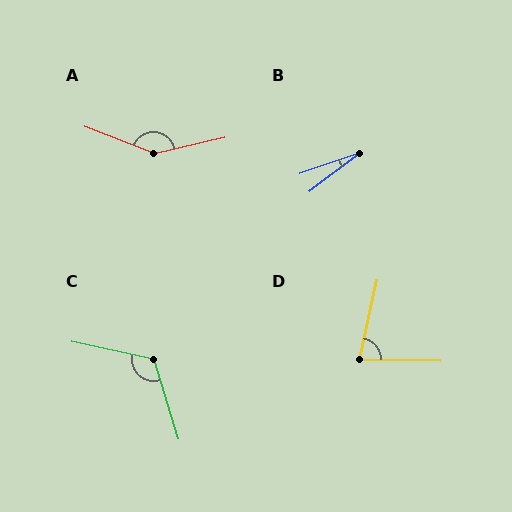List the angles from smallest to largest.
B (18°), D (79°), C (119°), A (146°).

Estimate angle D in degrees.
Approximately 79 degrees.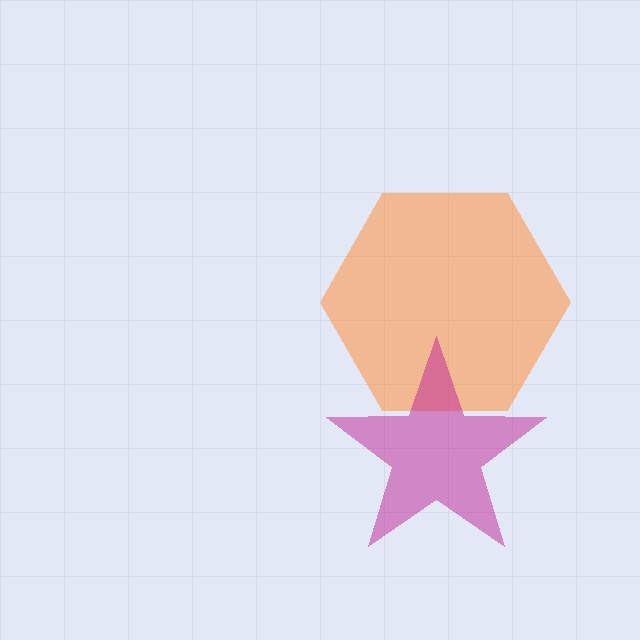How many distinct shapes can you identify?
There are 2 distinct shapes: an orange hexagon, a magenta star.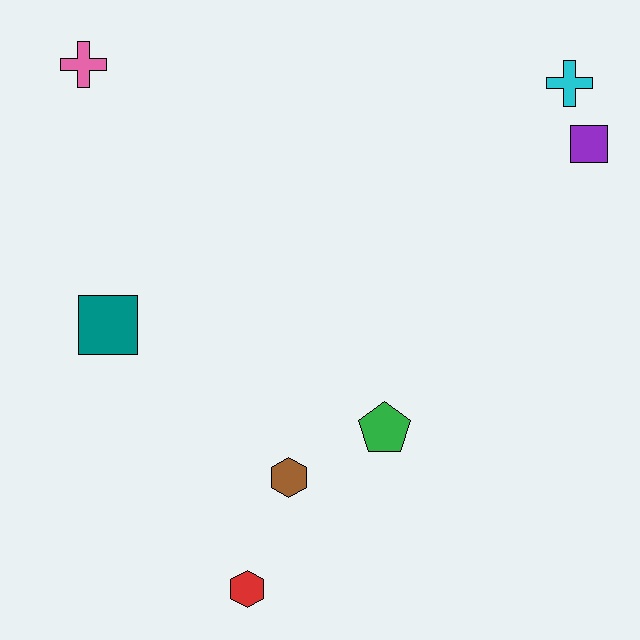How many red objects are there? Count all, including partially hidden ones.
There is 1 red object.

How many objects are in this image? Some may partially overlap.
There are 7 objects.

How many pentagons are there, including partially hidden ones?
There is 1 pentagon.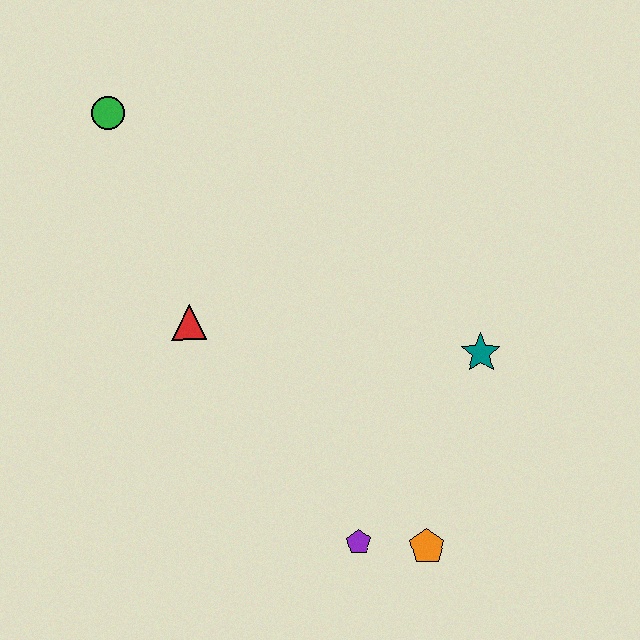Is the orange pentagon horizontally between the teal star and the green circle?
Yes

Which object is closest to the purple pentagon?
The orange pentagon is closest to the purple pentagon.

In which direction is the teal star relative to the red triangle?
The teal star is to the right of the red triangle.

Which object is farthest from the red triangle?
The orange pentagon is farthest from the red triangle.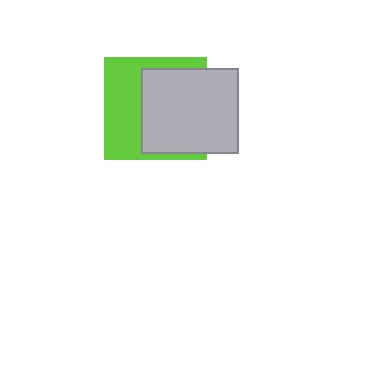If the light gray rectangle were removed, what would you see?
You would see the complete lime square.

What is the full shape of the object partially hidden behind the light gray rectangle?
The partially hidden object is a lime square.